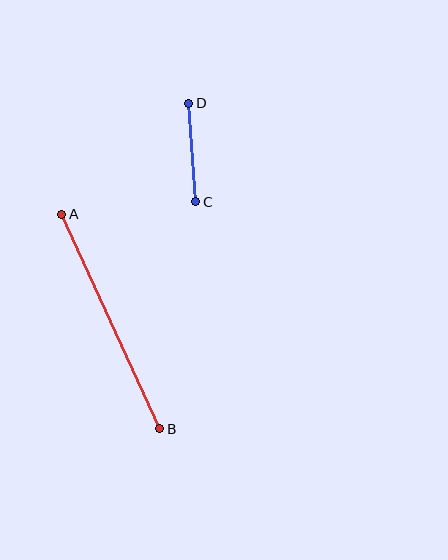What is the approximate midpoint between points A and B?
The midpoint is at approximately (111, 322) pixels.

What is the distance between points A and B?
The distance is approximately 236 pixels.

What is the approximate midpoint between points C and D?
The midpoint is at approximately (192, 153) pixels.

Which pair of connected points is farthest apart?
Points A and B are farthest apart.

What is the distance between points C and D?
The distance is approximately 99 pixels.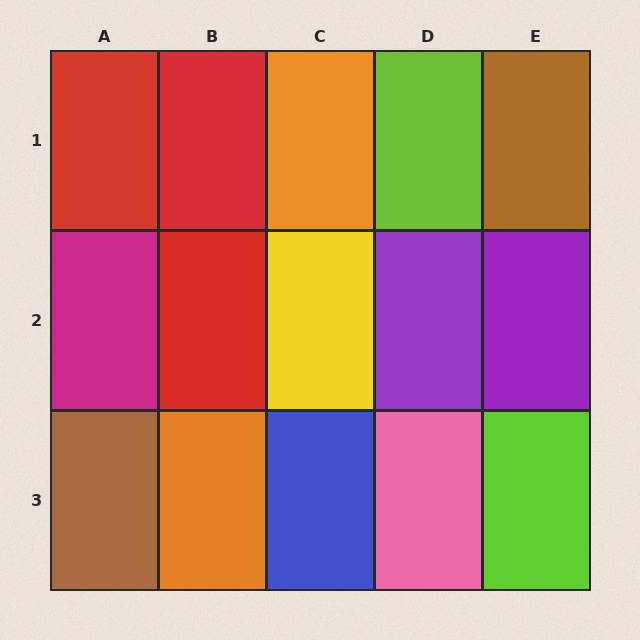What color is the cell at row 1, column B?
Red.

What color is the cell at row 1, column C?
Orange.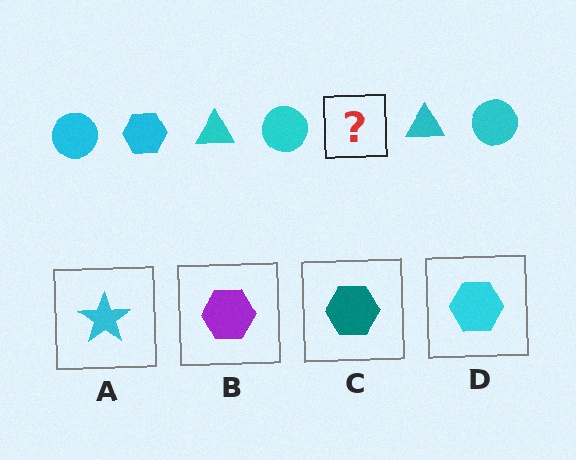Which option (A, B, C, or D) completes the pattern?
D.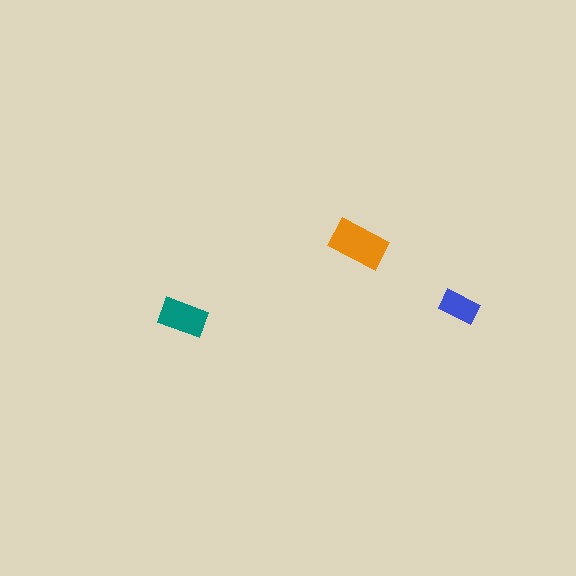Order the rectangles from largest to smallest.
the orange one, the teal one, the blue one.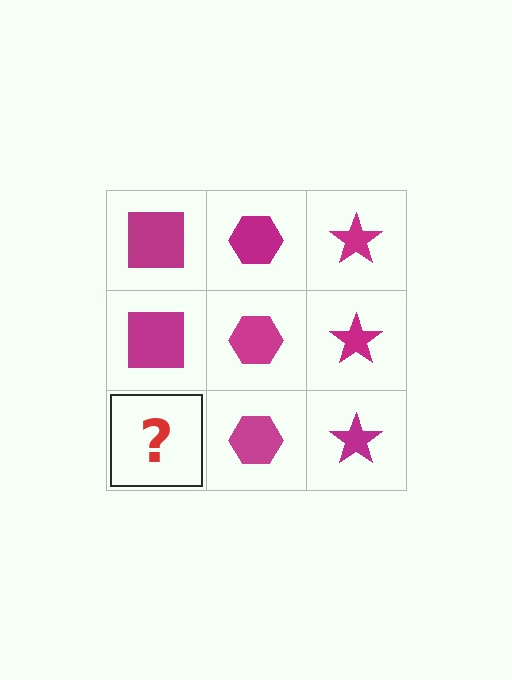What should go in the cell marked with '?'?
The missing cell should contain a magenta square.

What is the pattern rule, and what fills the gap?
The rule is that each column has a consistent shape. The gap should be filled with a magenta square.